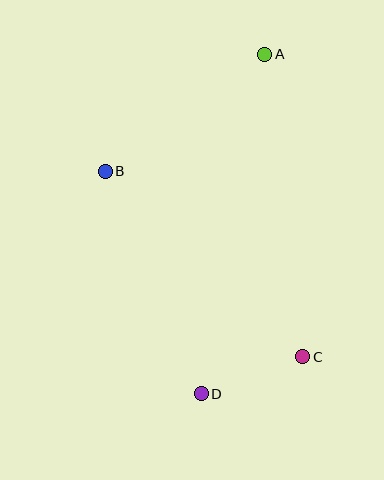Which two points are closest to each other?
Points C and D are closest to each other.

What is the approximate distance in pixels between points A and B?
The distance between A and B is approximately 198 pixels.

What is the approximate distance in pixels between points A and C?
The distance between A and C is approximately 305 pixels.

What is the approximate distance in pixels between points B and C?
The distance between B and C is approximately 271 pixels.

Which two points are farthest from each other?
Points A and D are farthest from each other.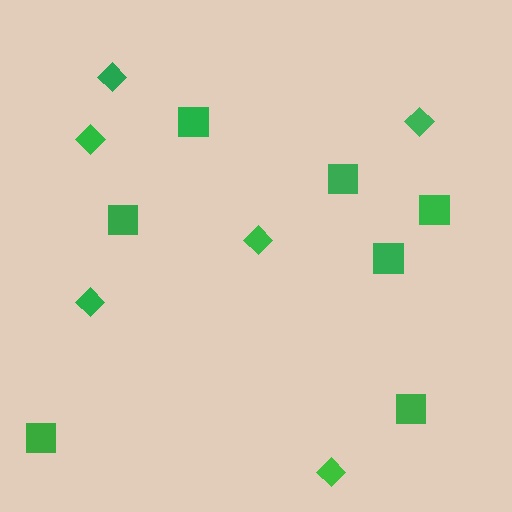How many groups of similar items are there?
There are 2 groups: one group of diamonds (6) and one group of squares (7).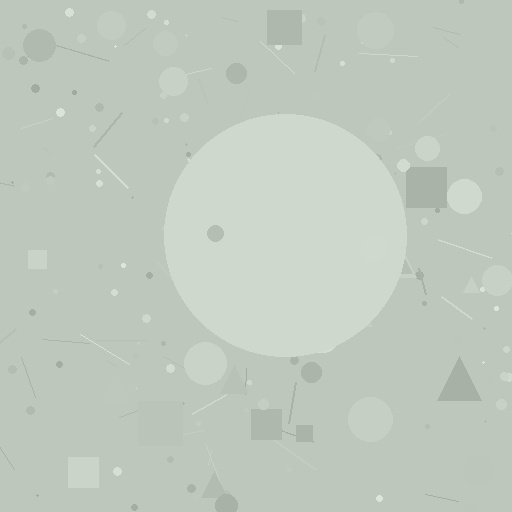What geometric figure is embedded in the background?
A circle is embedded in the background.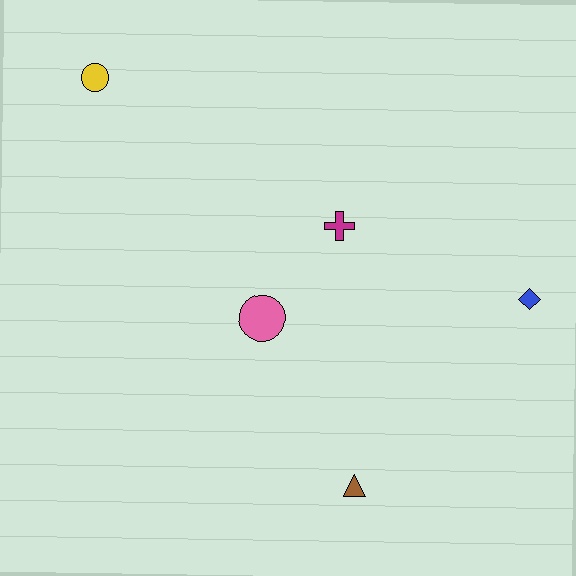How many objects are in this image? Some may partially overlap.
There are 5 objects.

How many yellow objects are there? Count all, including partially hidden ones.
There is 1 yellow object.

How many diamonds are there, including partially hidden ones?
There is 1 diamond.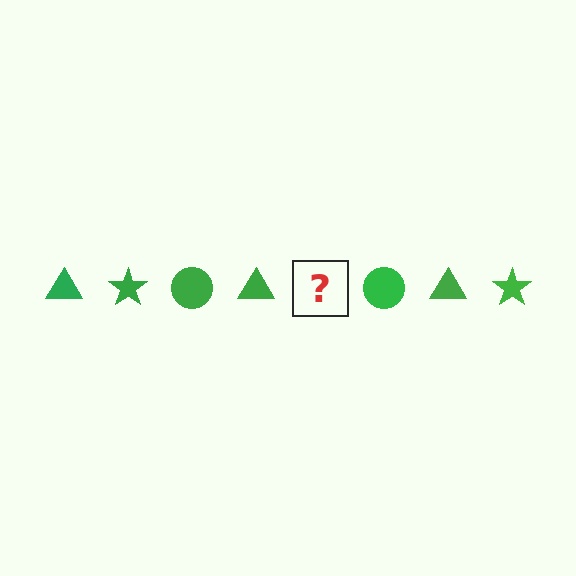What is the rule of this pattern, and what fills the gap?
The rule is that the pattern cycles through triangle, star, circle shapes in green. The gap should be filled with a green star.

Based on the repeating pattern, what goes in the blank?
The blank should be a green star.